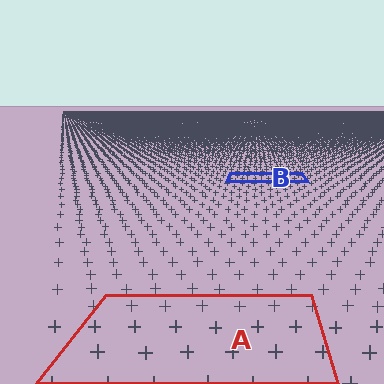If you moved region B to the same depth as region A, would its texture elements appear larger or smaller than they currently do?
They would appear larger. At a closer depth, the same texture elements are projected at a bigger on-screen size.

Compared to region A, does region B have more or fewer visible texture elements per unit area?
Region B has more texture elements per unit area — they are packed more densely because it is farther away.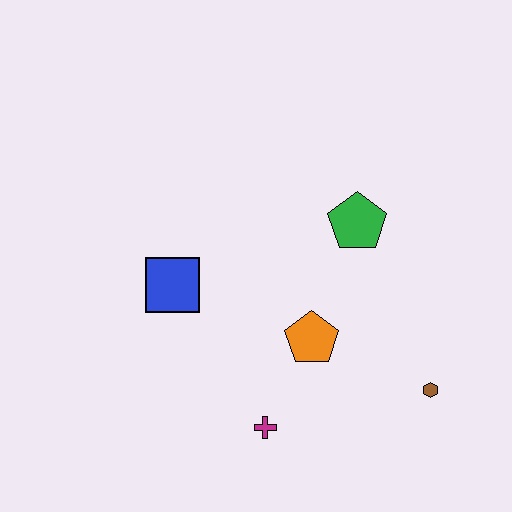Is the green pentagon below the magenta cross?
No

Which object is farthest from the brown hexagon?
The blue square is farthest from the brown hexagon.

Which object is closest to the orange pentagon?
The magenta cross is closest to the orange pentagon.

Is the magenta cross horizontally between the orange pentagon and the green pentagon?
No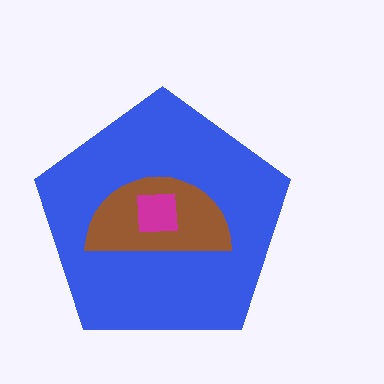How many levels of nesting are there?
3.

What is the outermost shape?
The blue pentagon.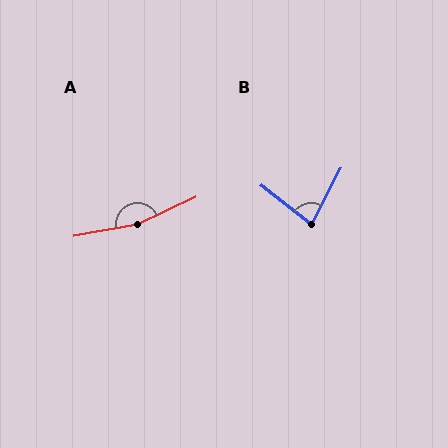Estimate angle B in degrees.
Approximately 79 degrees.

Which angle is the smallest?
B, at approximately 79 degrees.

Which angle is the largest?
A, at approximately 165 degrees.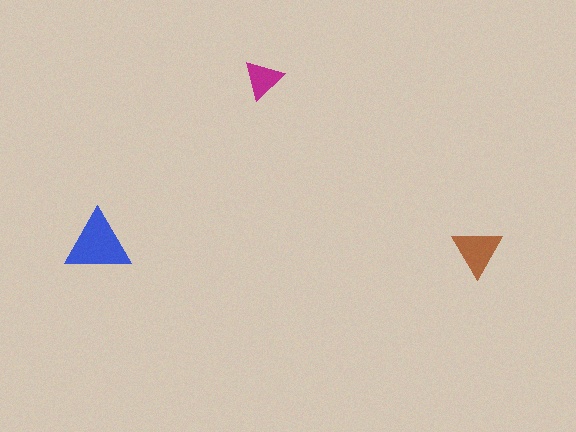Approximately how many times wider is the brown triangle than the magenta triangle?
About 1.5 times wider.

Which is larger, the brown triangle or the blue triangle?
The blue one.